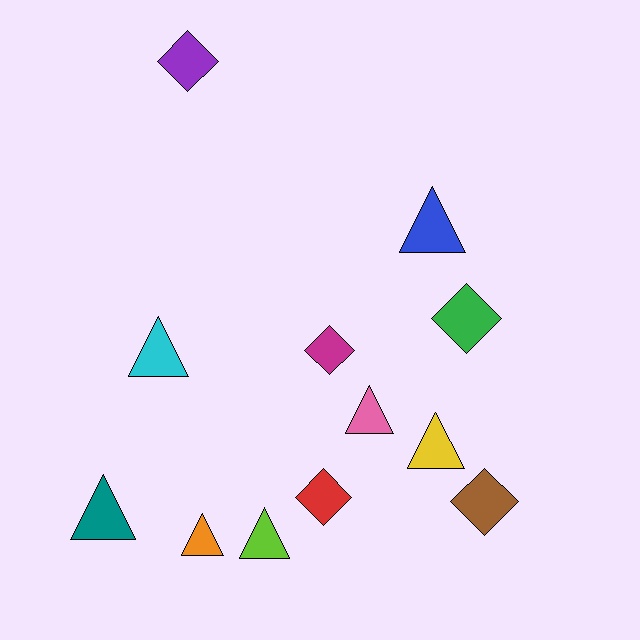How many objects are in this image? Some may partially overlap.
There are 12 objects.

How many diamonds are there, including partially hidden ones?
There are 5 diamonds.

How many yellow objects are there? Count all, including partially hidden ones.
There is 1 yellow object.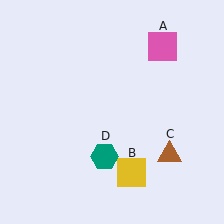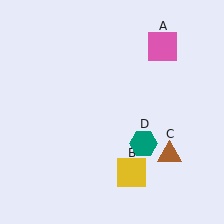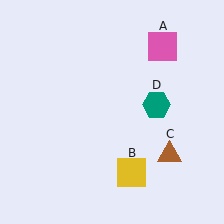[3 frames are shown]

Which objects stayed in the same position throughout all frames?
Pink square (object A) and yellow square (object B) and brown triangle (object C) remained stationary.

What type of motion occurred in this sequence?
The teal hexagon (object D) rotated counterclockwise around the center of the scene.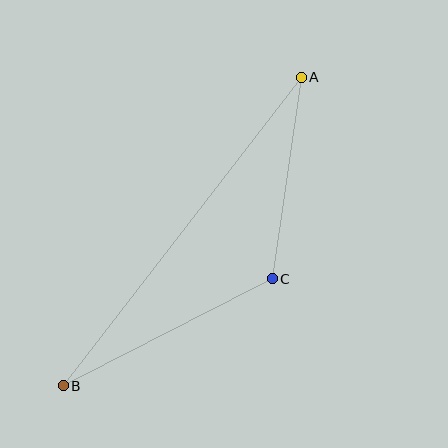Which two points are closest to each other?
Points A and C are closest to each other.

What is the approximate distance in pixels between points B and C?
The distance between B and C is approximately 235 pixels.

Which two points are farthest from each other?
Points A and B are farthest from each other.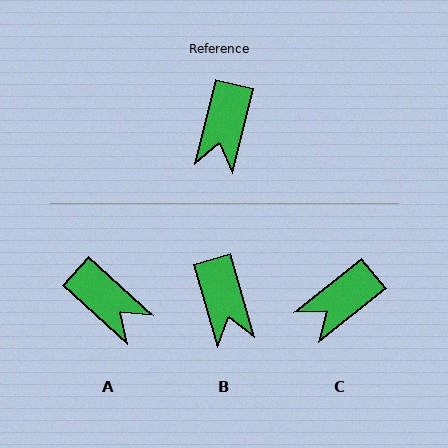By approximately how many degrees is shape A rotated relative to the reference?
Approximately 62 degrees counter-clockwise.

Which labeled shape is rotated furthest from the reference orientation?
A, about 62 degrees away.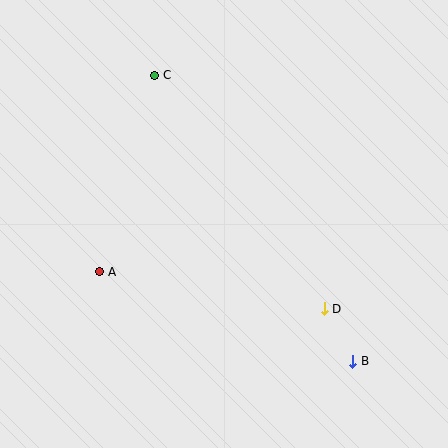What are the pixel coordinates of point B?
Point B is at (353, 361).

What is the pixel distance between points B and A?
The distance between B and A is 268 pixels.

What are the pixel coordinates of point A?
Point A is at (100, 272).